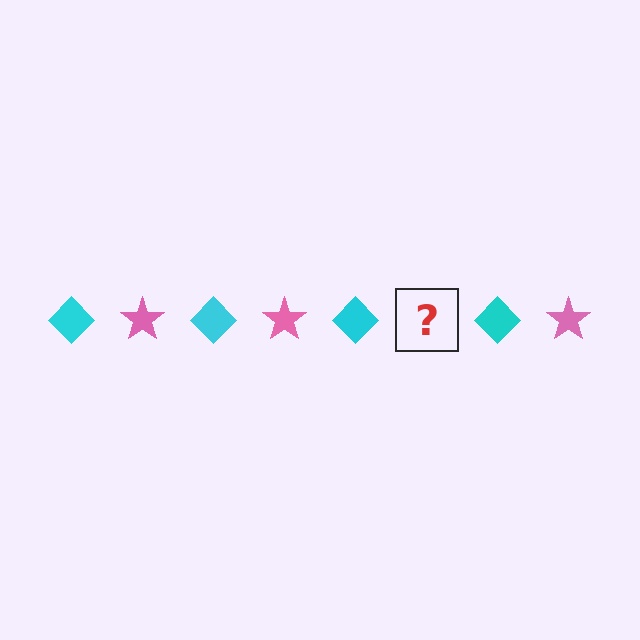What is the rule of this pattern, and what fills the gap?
The rule is that the pattern alternates between cyan diamond and pink star. The gap should be filled with a pink star.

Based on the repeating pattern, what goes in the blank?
The blank should be a pink star.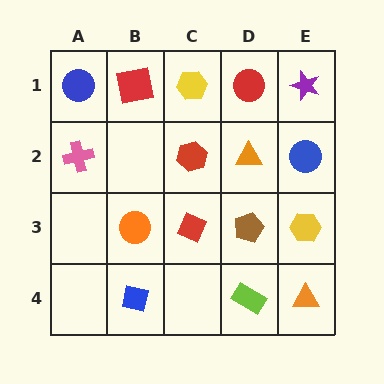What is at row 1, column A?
A blue circle.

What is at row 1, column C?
A yellow hexagon.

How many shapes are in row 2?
4 shapes.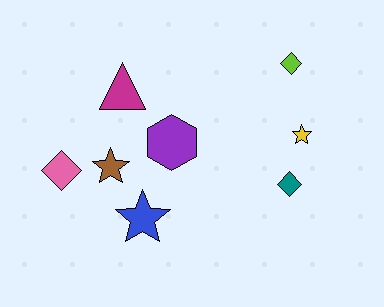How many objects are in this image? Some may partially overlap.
There are 8 objects.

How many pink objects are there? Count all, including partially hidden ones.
There is 1 pink object.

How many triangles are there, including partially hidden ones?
There is 1 triangle.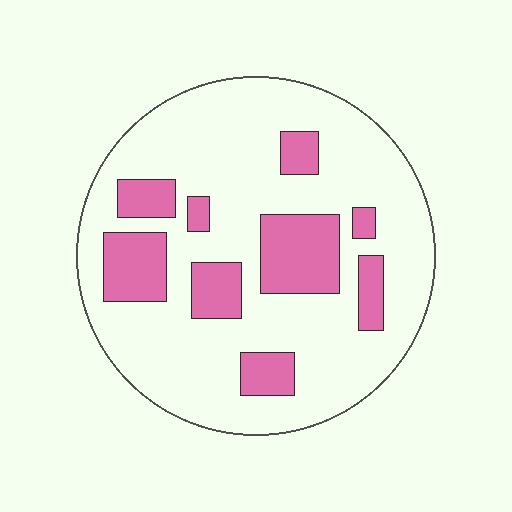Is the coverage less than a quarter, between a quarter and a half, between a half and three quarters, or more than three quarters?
Less than a quarter.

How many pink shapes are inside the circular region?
9.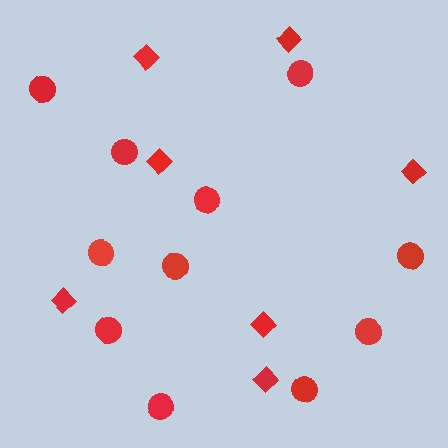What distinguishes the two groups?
There are 2 groups: one group of diamonds (7) and one group of circles (11).